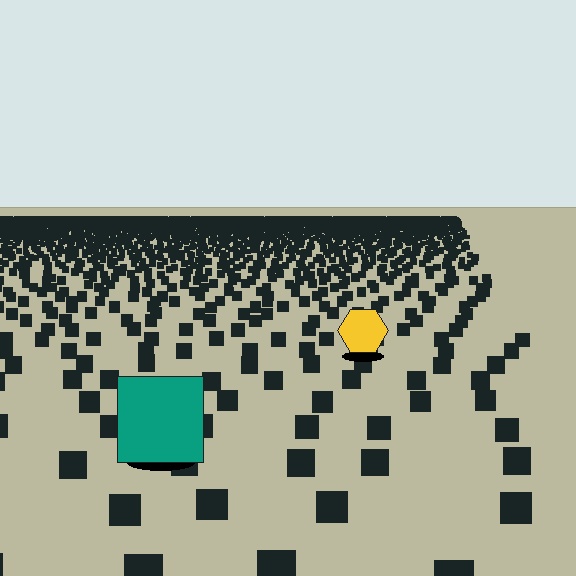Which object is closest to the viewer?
The teal square is closest. The texture marks near it are larger and more spread out.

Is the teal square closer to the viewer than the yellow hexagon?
Yes. The teal square is closer — you can tell from the texture gradient: the ground texture is coarser near it.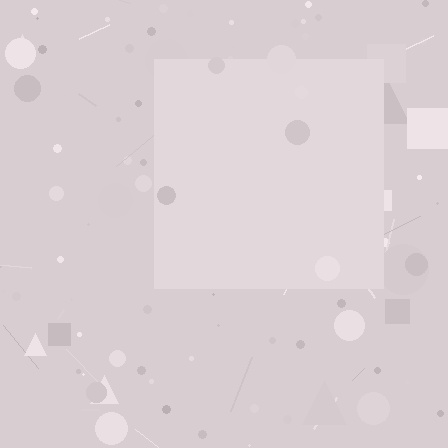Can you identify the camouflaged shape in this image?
The camouflaged shape is a square.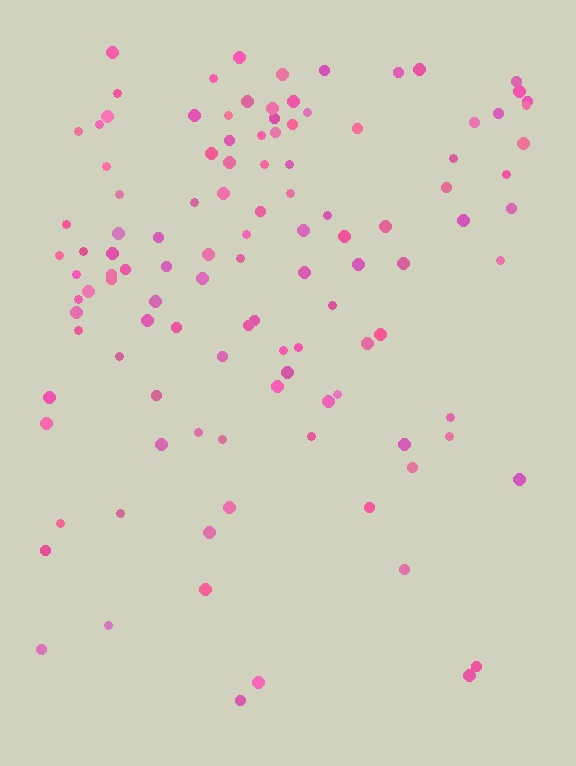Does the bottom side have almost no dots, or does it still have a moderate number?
Still a moderate number, just noticeably fewer than the top.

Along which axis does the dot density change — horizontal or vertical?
Vertical.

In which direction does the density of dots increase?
From bottom to top, with the top side densest.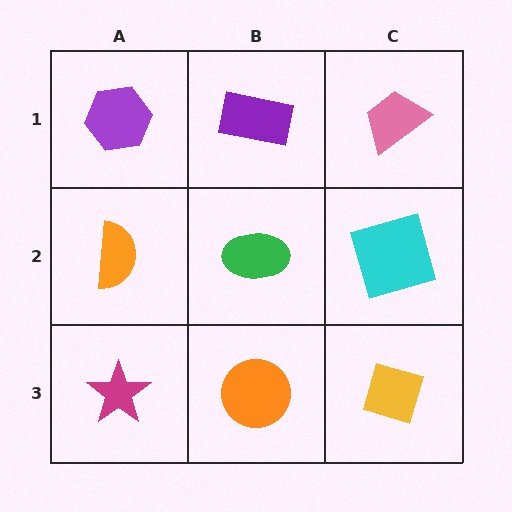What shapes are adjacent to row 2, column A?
A purple hexagon (row 1, column A), a magenta star (row 3, column A), a green ellipse (row 2, column B).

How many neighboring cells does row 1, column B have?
3.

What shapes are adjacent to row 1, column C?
A cyan square (row 2, column C), a purple rectangle (row 1, column B).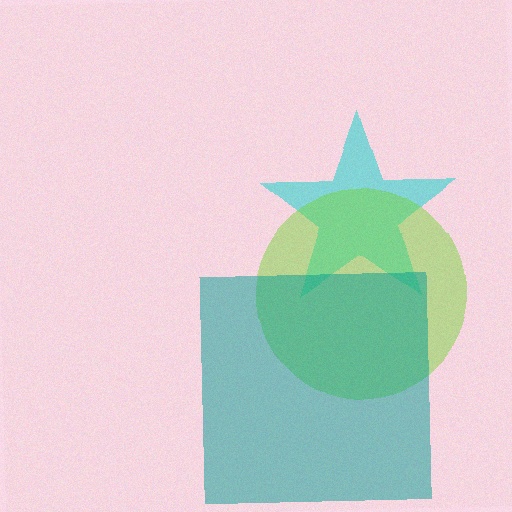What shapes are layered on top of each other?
The layered shapes are: a cyan star, a lime circle, a teal square.